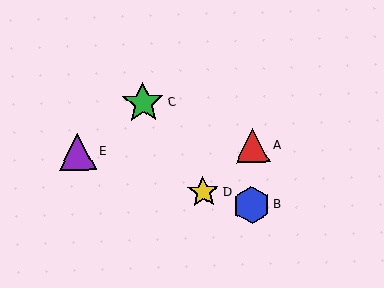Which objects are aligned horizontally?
Objects A, E are aligned horizontally.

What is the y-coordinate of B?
Object B is at y≈205.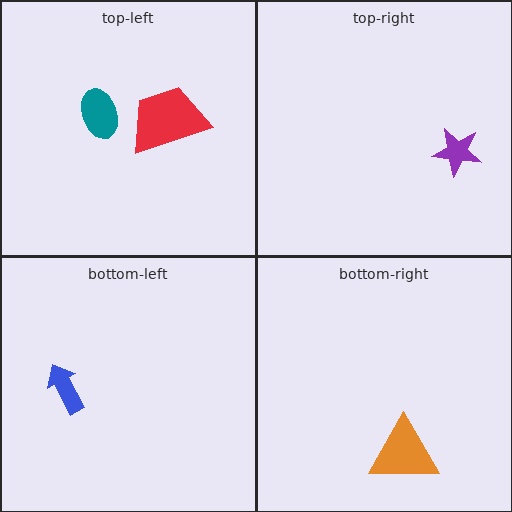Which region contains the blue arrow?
The bottom-left region.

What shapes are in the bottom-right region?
The orange triangle.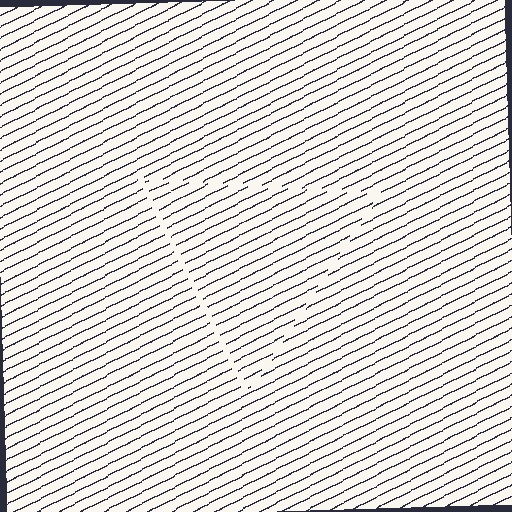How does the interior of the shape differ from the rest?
The interior of the shape contains the same grating, shifted by half a period — the contour is defined by the phase discontinuity where line-ends from the inner and outer gratings abut.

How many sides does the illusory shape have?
3 sides — the line-ends trace a triangle.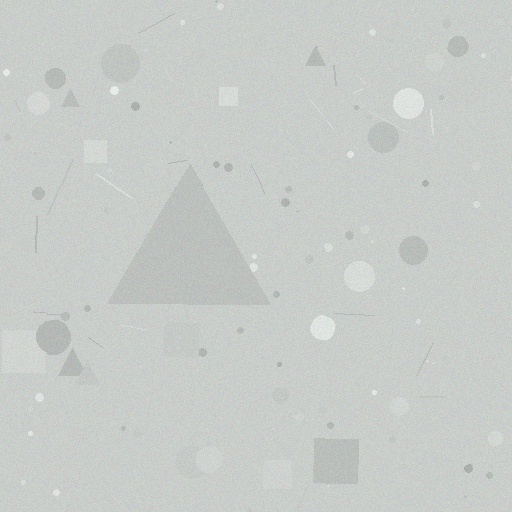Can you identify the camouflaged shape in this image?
The camouflaged shape is a triangle.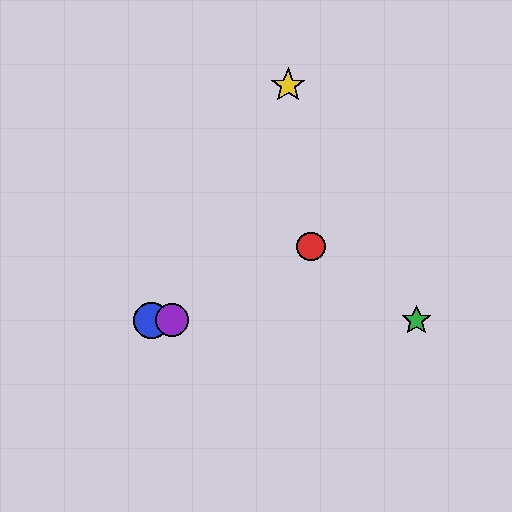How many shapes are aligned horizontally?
3 shapes (the blue circle, the green star, the purple circle) are aligned horizontally.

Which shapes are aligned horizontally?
The blue circle, the green star, the purple circle are aligned horizontally.